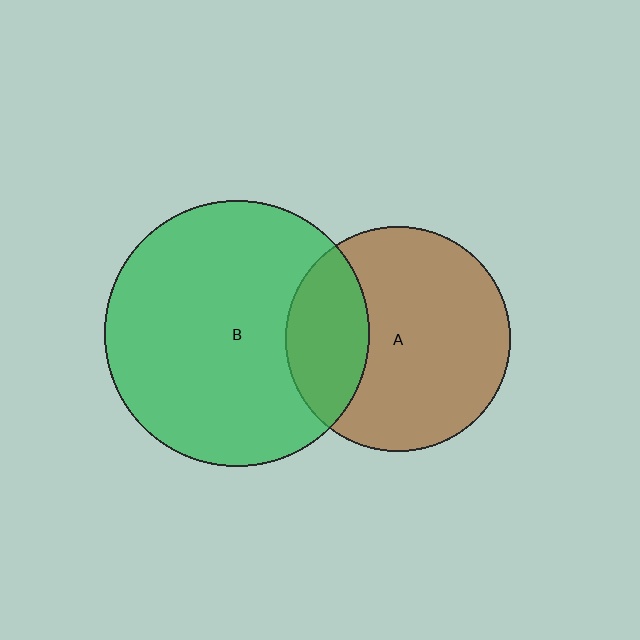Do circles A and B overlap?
Yes.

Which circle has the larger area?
Circle B (green).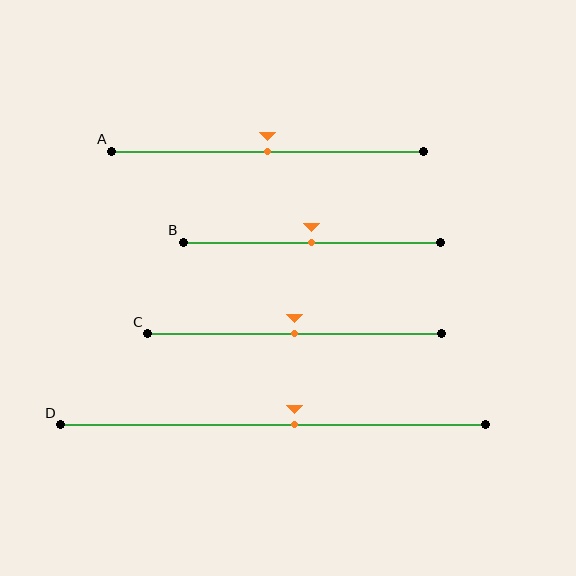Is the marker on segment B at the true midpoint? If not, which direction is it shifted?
Yes, the marker on segment B is at the true midpoint.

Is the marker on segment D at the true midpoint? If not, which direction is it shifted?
No, the marker on segment D is shifted to the right by about 5% of the segment length.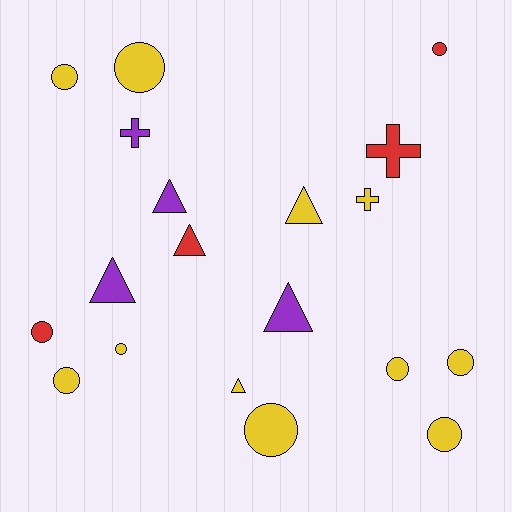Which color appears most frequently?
Yellow, with 11 objects.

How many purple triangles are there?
There are 3 purple triangles.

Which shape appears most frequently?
Circle, with 10 objects.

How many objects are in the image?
There are 19 objects.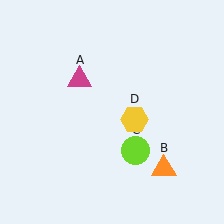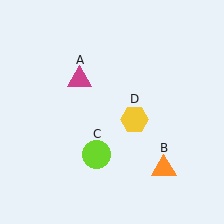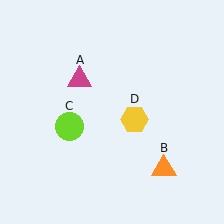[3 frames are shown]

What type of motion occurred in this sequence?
The lime circle (object C) rotated clockwise around the center of the scene.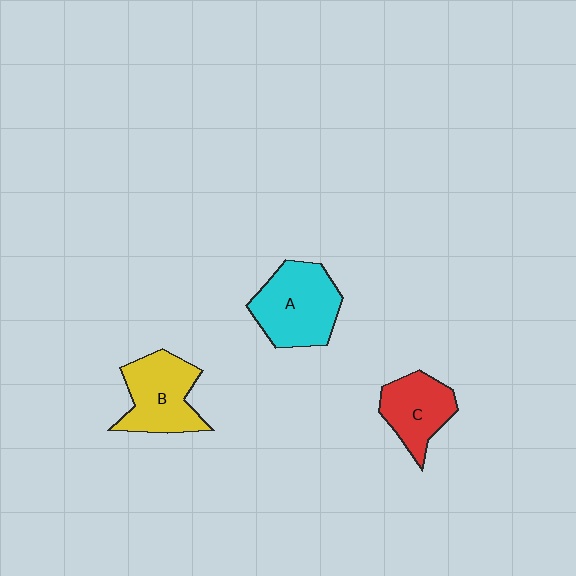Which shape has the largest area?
Shape A (cyan).